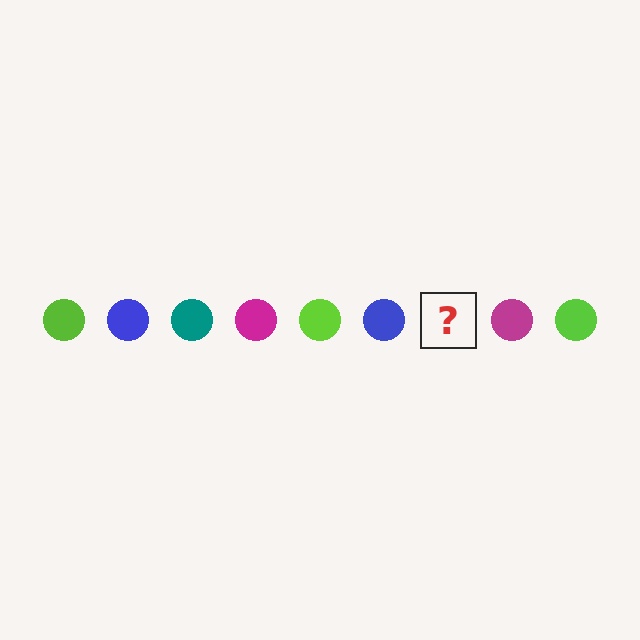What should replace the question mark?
The question mark should be replaced with a teal circle.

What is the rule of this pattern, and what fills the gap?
The rule is that the pattern cycles through lime, blue, teal, magenta circles. The gap should be filled with a teal circle.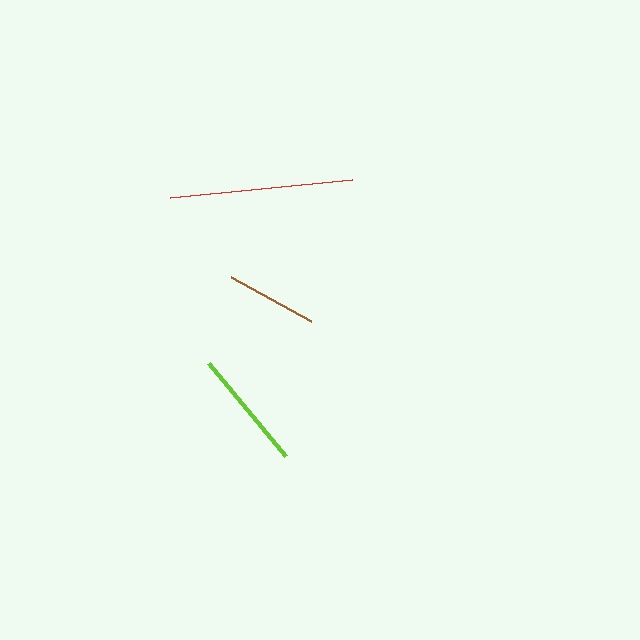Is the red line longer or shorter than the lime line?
The red line is longer than the lime line.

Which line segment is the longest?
The red line is the longest at approximately 184 pixels.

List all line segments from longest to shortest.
From longest to shortest: red, lime, brown.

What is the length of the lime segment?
The lime segment is approximately 121 pixels long.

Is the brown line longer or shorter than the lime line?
The lime line is longer than the brown line.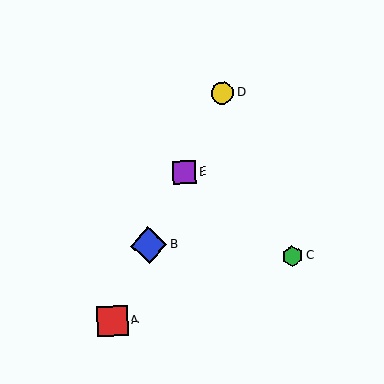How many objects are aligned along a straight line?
4 objects (A, B, D, E) are aligned along a straight line.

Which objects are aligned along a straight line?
Objects A, B, D, E are aligned along a straight line.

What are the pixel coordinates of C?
Object C is at (292, 256).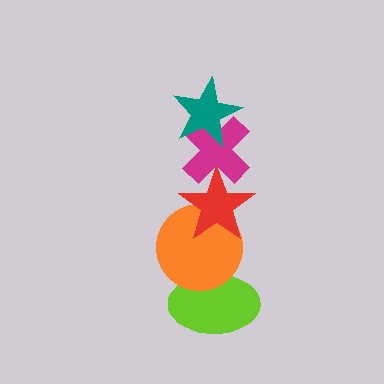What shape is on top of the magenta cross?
The teal star is on top of the magenta cross.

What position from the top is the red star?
The red star is 3rd from the top.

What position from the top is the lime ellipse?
The lime ellipse is 5th from the top.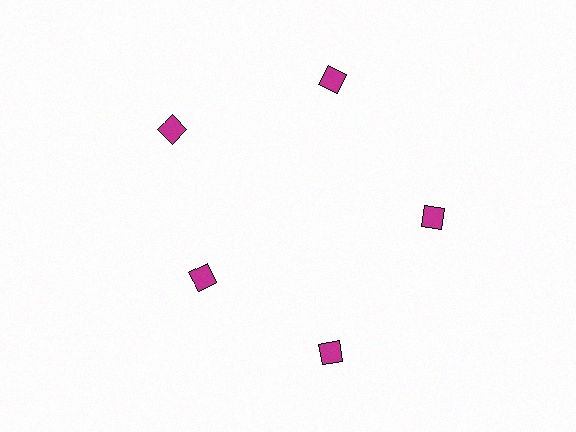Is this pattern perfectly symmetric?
No. The 5 magenta diamonds are arranged in a ring, but one element near the 8 o'clock position is pulled inward toward the center, breaking the 5-fold rotational symmetry.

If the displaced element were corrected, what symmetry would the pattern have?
It would have 5-fold rotational symmetry — the pattern would map onto itself every 72 degrees.